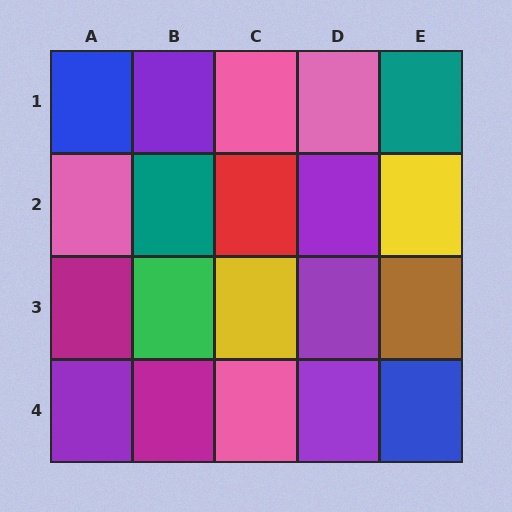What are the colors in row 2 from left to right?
Pink, teal, red, purple, yellow.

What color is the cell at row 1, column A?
Blue.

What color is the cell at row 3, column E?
Brown.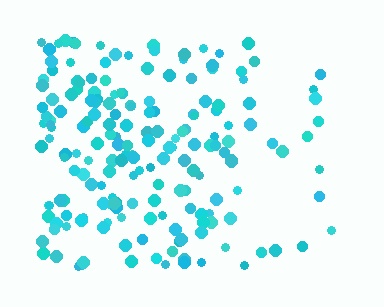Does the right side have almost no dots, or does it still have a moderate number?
Still a moderate number, just noticeably fewer than the left.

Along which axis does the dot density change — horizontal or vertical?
Horizontal.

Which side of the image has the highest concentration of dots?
The left.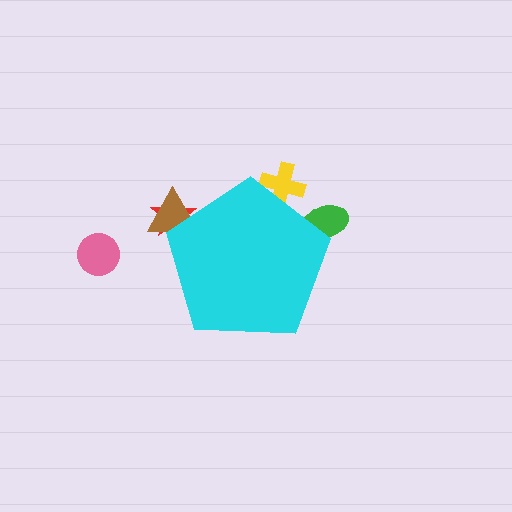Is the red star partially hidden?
Yes, the red star is partially hidden behind the cyan pentagon.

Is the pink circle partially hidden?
No, the pink circle is fully visible.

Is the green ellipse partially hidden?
Yes, the green ellipse is partially hidden behind the cyan pentagon.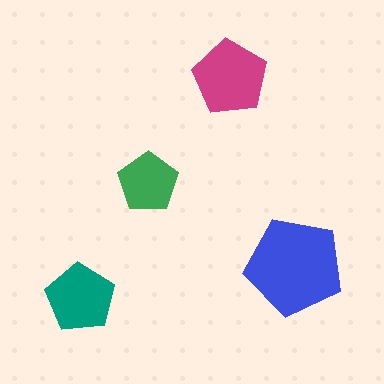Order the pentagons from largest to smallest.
the blue one, the magenta one, the teal one, the green one.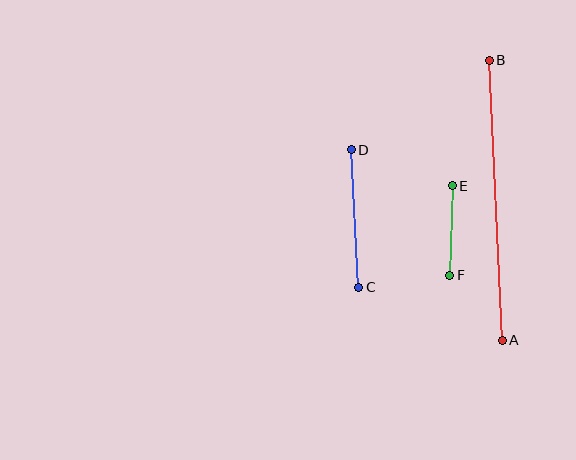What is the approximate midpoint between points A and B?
The midpoint is at approximately (496, 200) pixels.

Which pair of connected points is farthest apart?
Points A and B are farthest apart.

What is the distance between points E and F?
The distance is approximately 90 pixels.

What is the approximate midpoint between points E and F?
The midpoint is at approximately (451, 230) pixels.